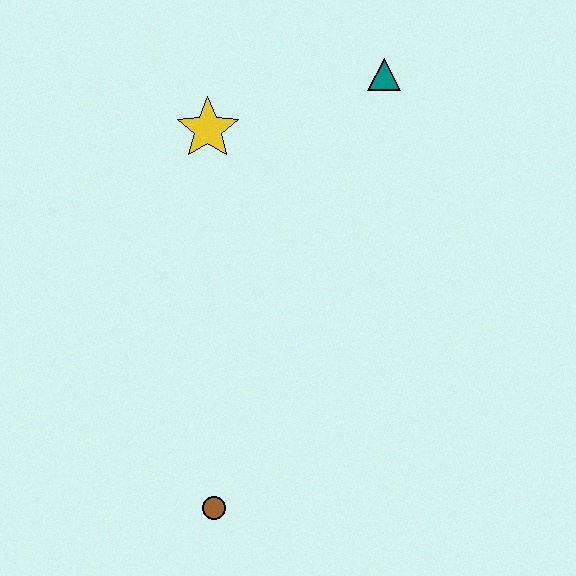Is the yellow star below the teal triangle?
Yes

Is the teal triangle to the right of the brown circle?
Yes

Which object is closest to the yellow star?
The teal triangle is closest to the yellow star.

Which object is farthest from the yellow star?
The brown circle is farthest from the yellow star.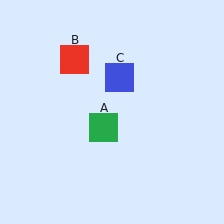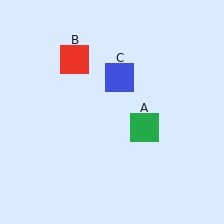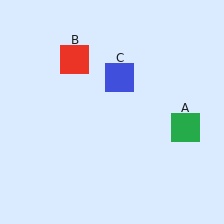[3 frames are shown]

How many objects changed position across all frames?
1 object changed position: green square (object A).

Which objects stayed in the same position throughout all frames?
Red square (object B) and blue square (object C) remained stationary.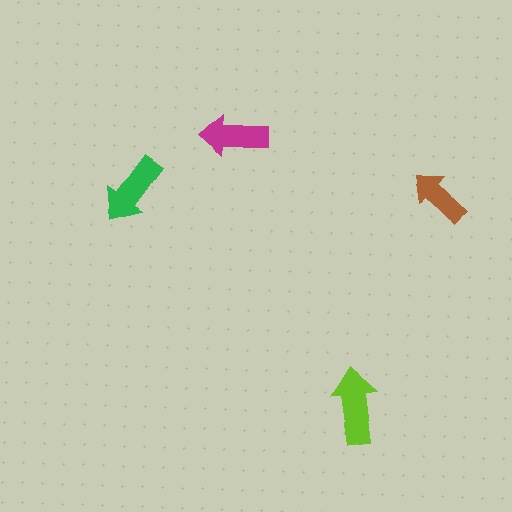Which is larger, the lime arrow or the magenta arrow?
The lime one.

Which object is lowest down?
The lime arrow is bottommost.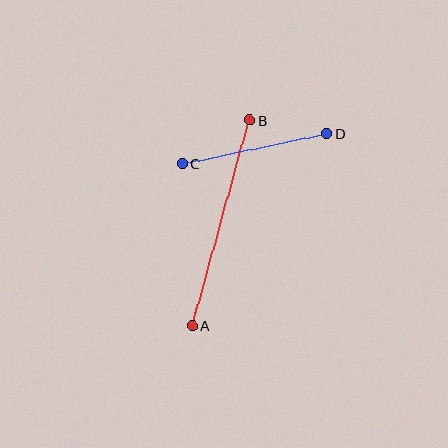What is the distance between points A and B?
The distance is approximately 214 pixels.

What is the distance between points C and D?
The distance is approximately 147 pixels.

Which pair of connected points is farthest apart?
Points A and B are farthest apart.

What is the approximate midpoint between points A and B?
The midpoint is at approximately (221, 223) pixels.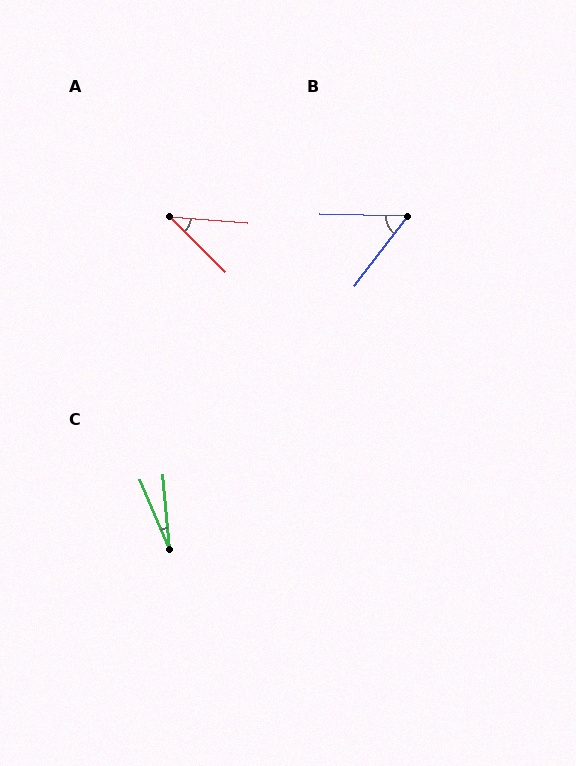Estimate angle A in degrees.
Approximately 40 degrees.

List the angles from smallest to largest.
C (18°), A (40°), B (54°).